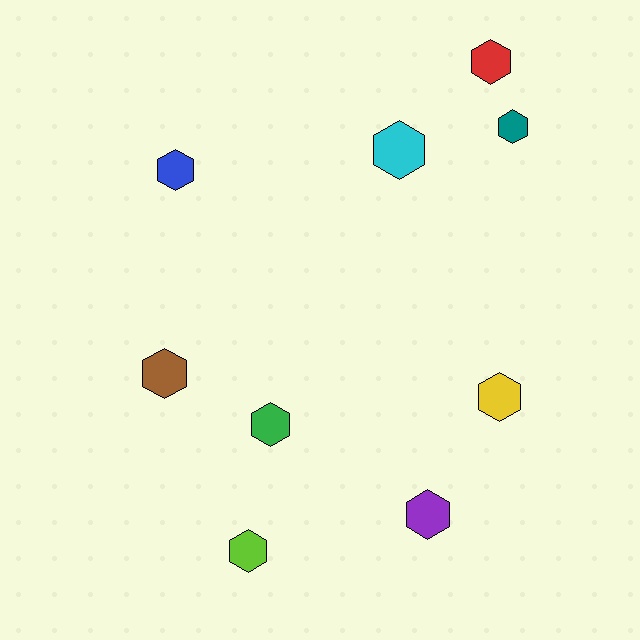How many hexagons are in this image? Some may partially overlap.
There are 9 hexagons.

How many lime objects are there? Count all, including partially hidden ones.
There is 1 lime object.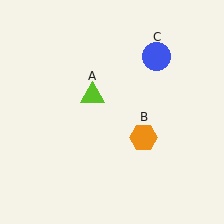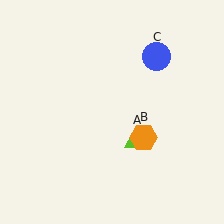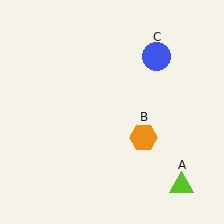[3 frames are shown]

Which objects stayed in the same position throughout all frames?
Orange hexagon (object B) and blue circle (object C) remained stationary.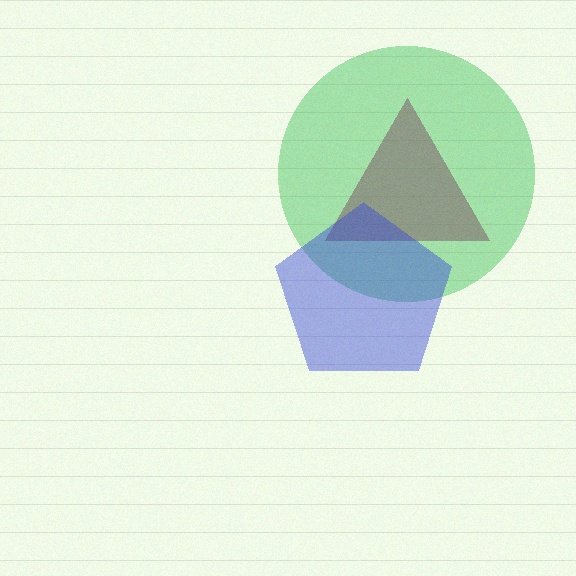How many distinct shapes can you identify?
There are 3 distinct shapes: a magenta triangle, a green circle, a blue pentagon.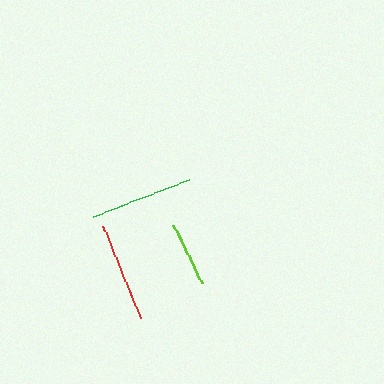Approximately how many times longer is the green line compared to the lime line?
The green line is approximately 1.6 times the length of the lime line.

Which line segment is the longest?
The green line is the longest at approximately 102 pixels.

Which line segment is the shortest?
The lime line is the shortest at approximately 65 pixels.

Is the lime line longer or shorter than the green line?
The green line is longer than the lime line.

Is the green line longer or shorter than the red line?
The green line is longer than the red line.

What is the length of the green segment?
The green segment is approximately 102 pixels long.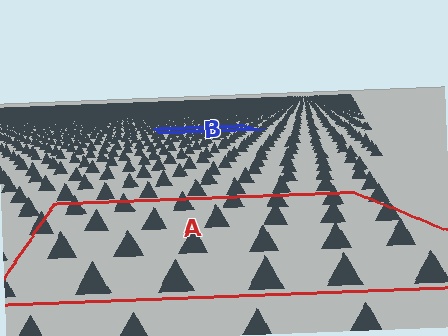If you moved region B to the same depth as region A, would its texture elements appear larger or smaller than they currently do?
They would appear larger. At a closer depth, the same texture elements are projected at a bigger on-screen size.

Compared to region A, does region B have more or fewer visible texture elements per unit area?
Region B has more texture elements per unit area — they are packed more densely because it is farther away.